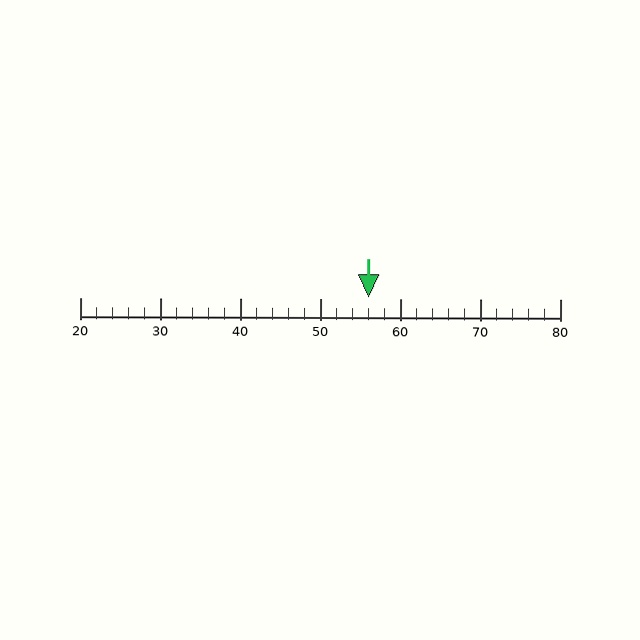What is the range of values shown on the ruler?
The ruler shows values from 20 to 80.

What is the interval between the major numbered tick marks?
The major tick marks are spaced 10 units apart.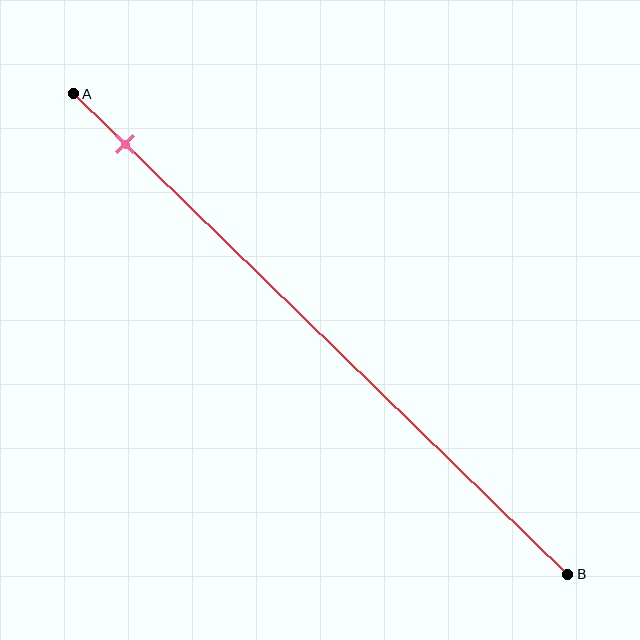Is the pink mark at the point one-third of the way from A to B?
No, the mark is at about 10% from A, not at the 33% one-third point.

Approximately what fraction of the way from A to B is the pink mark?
The pink mark is approximately 10% of the way from A to B.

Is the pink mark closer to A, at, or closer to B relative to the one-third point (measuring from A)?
The pink mark is closer to point A than the one-third point of segment AB.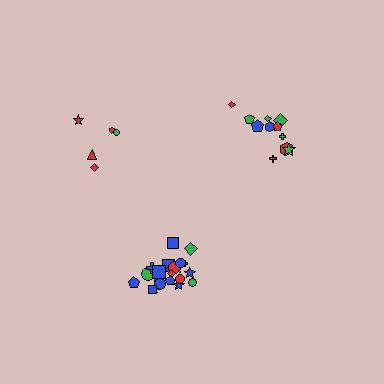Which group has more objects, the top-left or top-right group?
The top-right group.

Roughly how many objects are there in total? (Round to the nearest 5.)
Roughly 40 objects in total.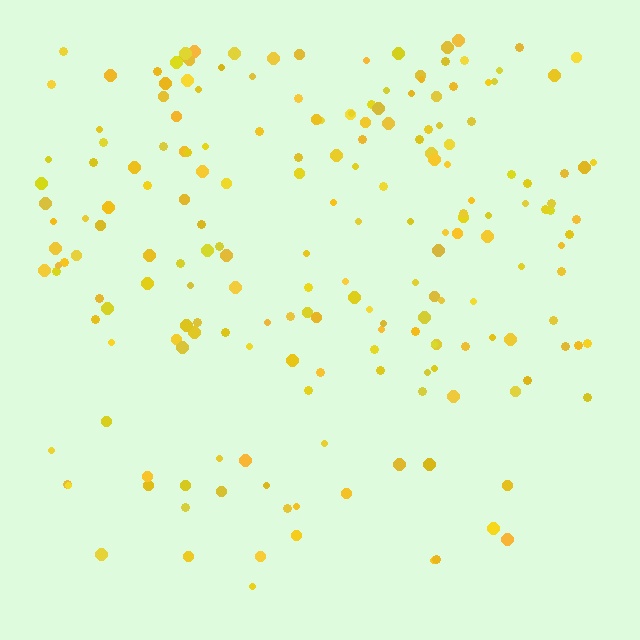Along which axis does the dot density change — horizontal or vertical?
Vertical.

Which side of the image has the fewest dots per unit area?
The bottom.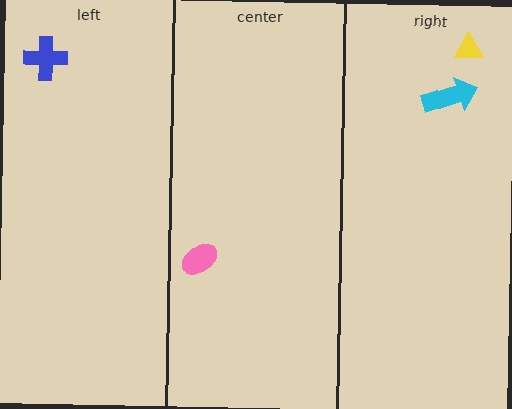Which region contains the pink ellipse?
The center region.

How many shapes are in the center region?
1.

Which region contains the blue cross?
The left region.